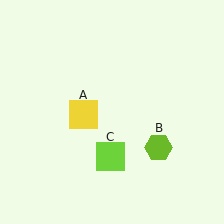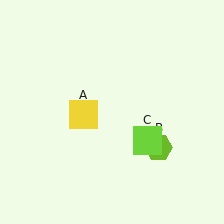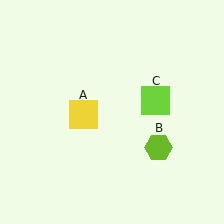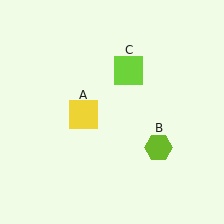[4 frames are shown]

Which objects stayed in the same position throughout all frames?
Yellow square (object A) and lime hexagon (object B) remained stationary.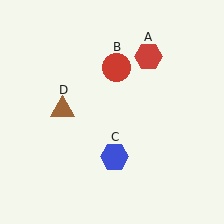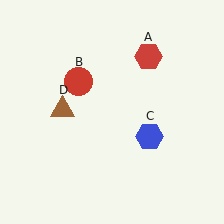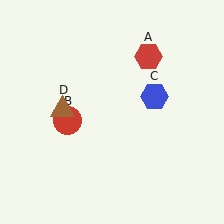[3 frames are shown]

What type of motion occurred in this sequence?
The red circle (object B), blue hexagon (object C) rotated counterclockwise around the center of the scene.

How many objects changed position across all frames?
2 objects changed position: red circle (object B), blue hexagon (object C).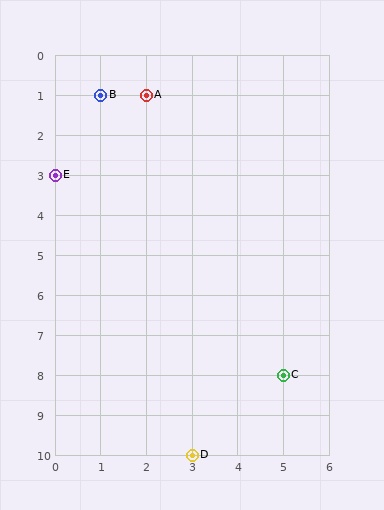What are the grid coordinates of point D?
Point D is at grid coordinates (3, 10).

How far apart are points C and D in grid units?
Points C and D are 2 columns and 2 rows apart (about 2.8 grid units diagonally).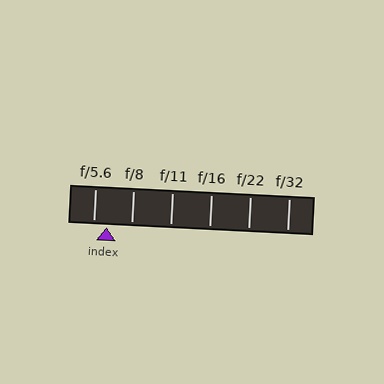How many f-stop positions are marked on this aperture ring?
There are 6 f-stop positions marked.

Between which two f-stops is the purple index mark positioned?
The index mark is between f/5.6 and f/8.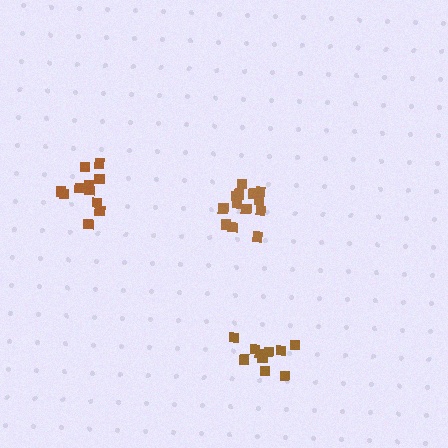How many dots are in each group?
Group 1: 10 dots, Group 2: 13 dots, Group 3: 11 dots (34 total).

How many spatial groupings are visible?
There are 3 spatial groupings.